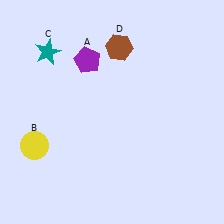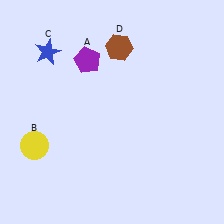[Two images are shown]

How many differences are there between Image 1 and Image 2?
There is 1 difference between the two images.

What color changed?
The star (C) changed from teal in Image 1 to blue in Image 2.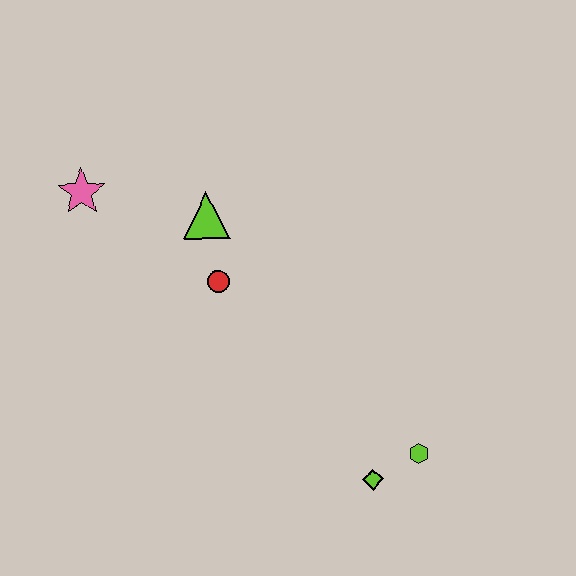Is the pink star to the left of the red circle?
Yes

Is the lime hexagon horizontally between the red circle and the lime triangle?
No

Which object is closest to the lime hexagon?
The lime diamond is closest to the lime hexagon.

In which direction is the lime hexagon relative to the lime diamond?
The lime hexagon is to the right of the lime diamond.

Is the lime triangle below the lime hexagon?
No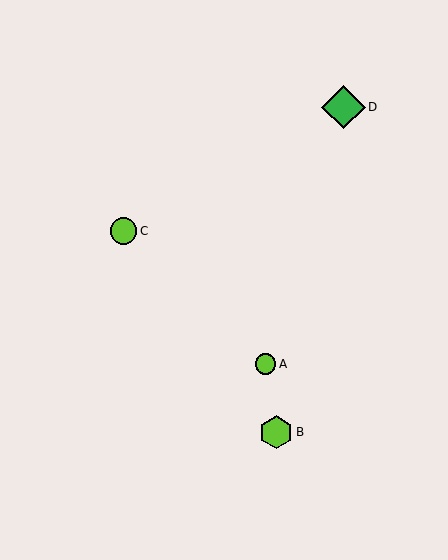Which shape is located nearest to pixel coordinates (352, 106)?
The green diamond (labeled D) at (343, 107) is nearest to that location.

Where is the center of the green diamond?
The center of the green diamond is at (343, 107).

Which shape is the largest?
The green diamond (labeled D) is the largest.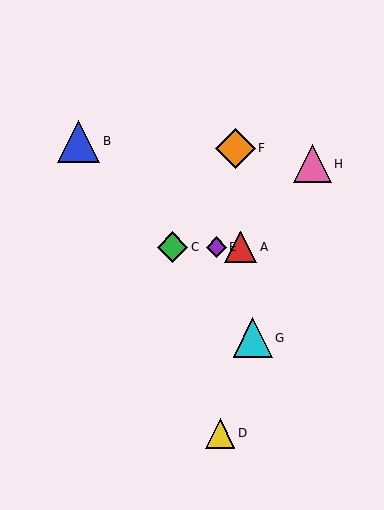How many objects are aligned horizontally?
3 objects (A, C, E) are aligned horizontally.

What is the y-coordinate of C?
Object C is at y≈247.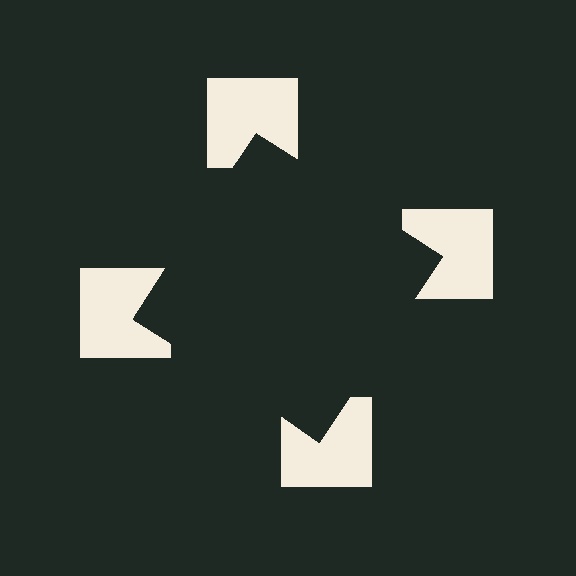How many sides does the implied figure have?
4 sides.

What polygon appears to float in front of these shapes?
An illusory square — its edges are inferred from the aligned wedge cuts in the notched squares, not physically drawn.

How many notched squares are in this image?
There are 4 — one at each vertex of the illusory square.